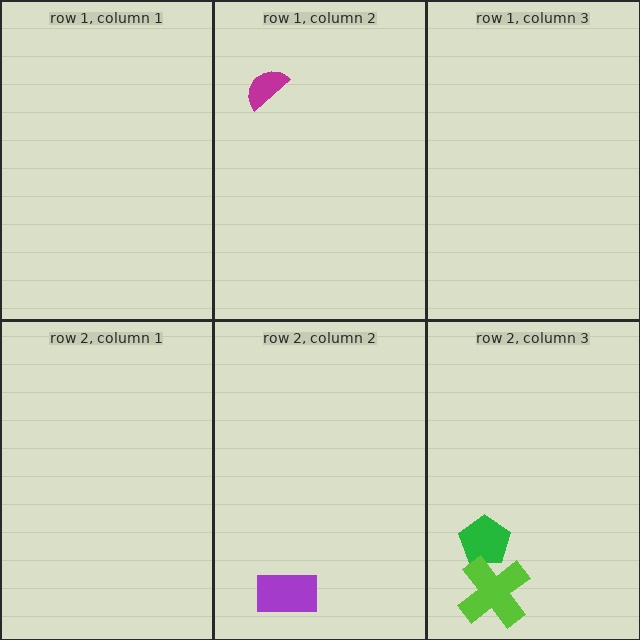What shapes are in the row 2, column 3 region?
The green pentagon, the lime cross.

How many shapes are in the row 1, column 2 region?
1.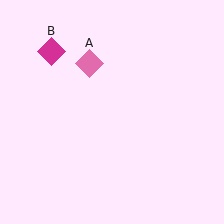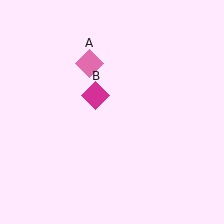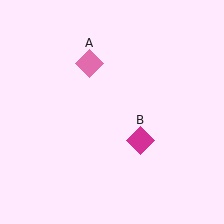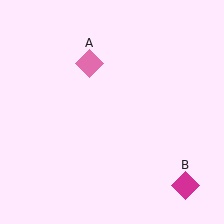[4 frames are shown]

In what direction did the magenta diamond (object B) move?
The magenta diamond (object B) moved down and to the right.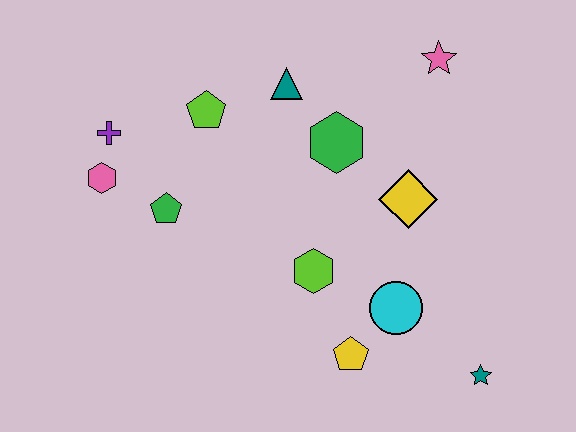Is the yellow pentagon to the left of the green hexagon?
No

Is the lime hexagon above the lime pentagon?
No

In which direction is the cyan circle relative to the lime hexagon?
The cyan circle is to the right of the lime hexagon.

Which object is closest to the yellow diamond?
The green hexagon is closest to the yellow diamond.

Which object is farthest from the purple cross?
The teal star is farthest from the purple cross.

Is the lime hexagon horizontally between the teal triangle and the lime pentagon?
No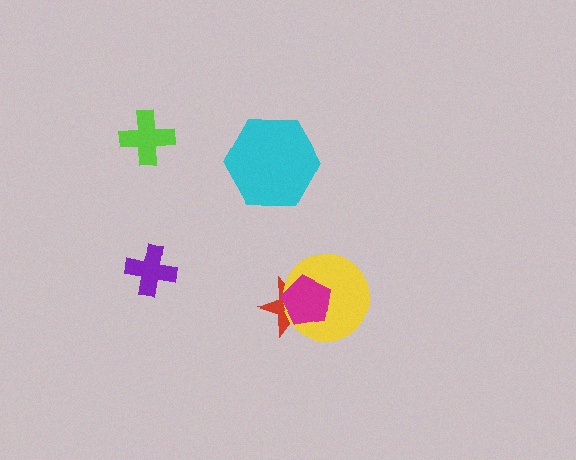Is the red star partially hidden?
Yes, it is partially covered by another shape.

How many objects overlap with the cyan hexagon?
0 objects overlap with the cyan hexagon.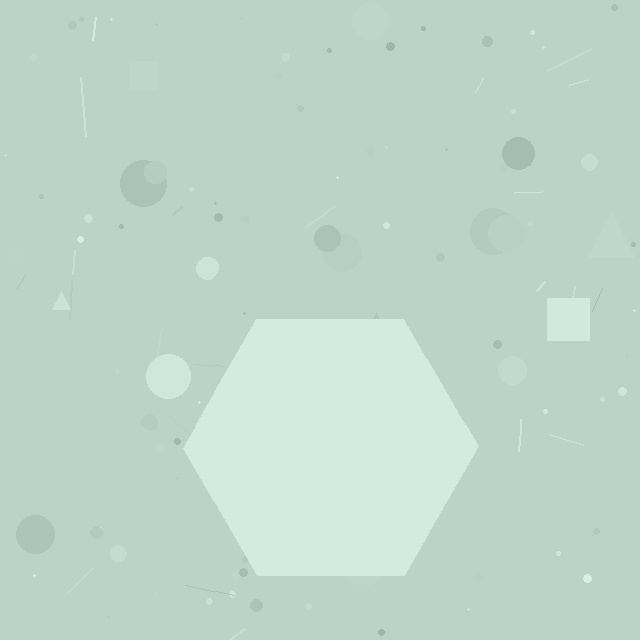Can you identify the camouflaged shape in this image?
The camouflaged shape is a hexagon.